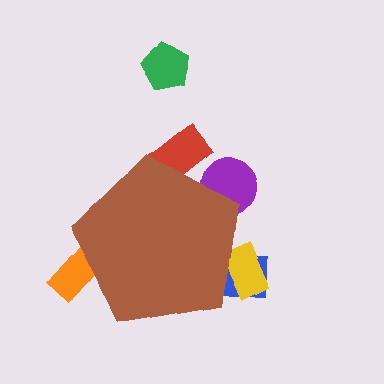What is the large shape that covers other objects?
A brown pentagon.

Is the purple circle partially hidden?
Yes, the purple circle is partially hidden behind the brown pentagon.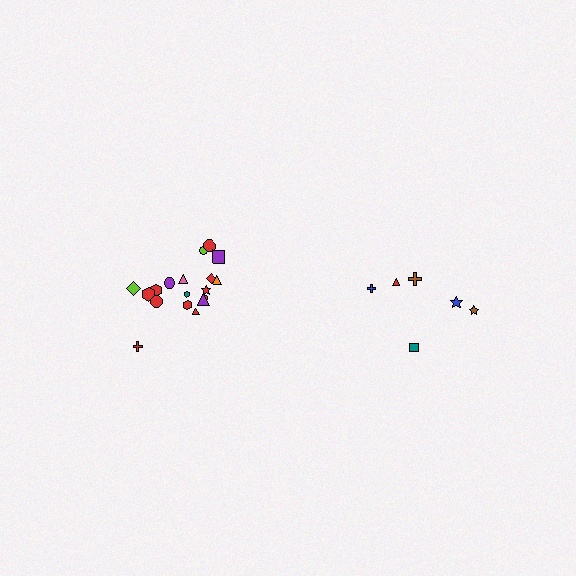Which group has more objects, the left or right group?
The left group.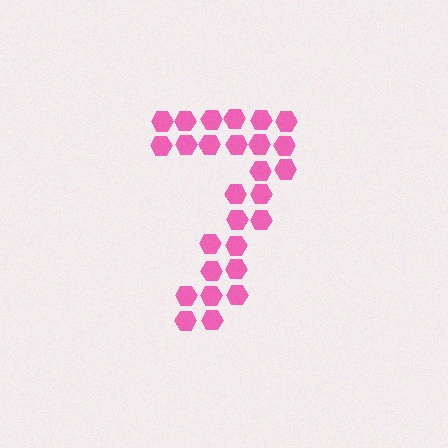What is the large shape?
The large shape is the digit 7.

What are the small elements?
The small elements are hexagons.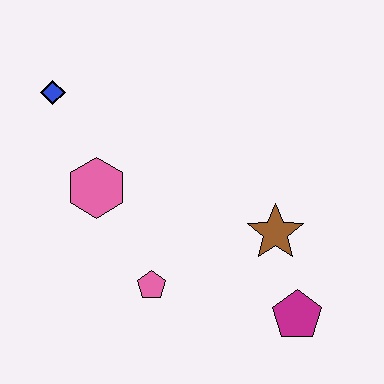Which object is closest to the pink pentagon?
The pink hexagon is closest to the pink pentagon.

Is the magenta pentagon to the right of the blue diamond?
Yes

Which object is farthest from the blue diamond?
The magenta pentagon is farthest from the blue diamond.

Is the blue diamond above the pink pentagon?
Yes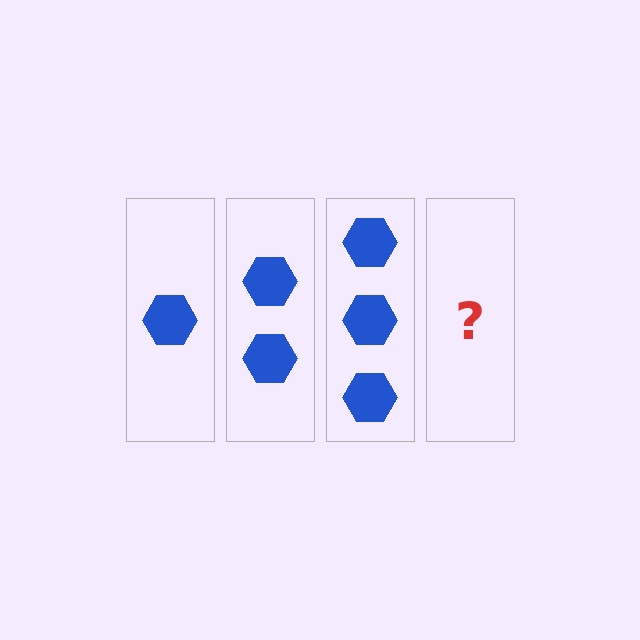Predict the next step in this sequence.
The next step is 4 hexagons.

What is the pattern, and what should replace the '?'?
The pattern is that each step adds one more hexagon. The '?' should be 4 hexagons.